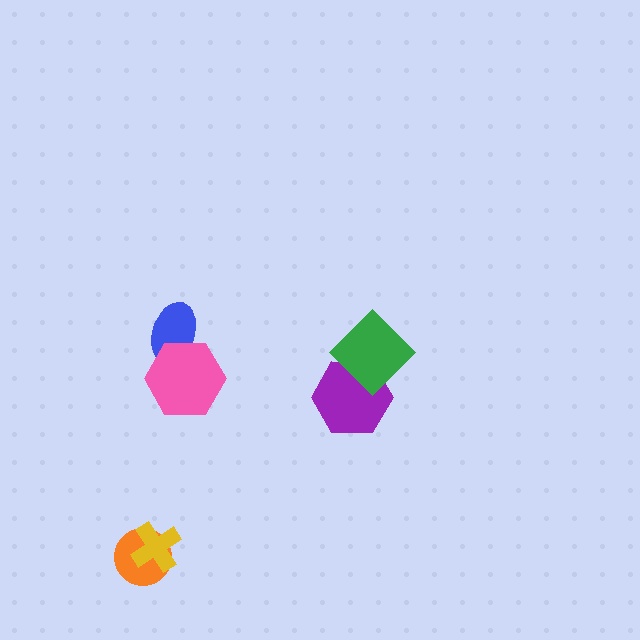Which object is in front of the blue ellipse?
The pink hexagon is in front of the blue ellipse.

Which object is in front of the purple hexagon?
The green diamond is in front of the purple hexagon.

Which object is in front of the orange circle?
The yellow cross is in front of the orange circle.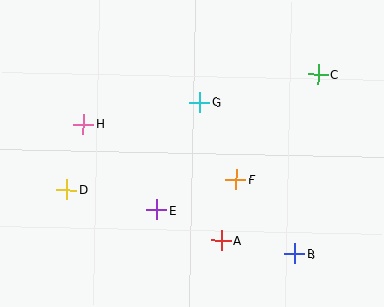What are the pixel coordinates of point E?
Point E is at (156, 210).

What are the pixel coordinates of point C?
Point C is at (318, 74).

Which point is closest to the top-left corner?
Point H is closest to the top-left corner.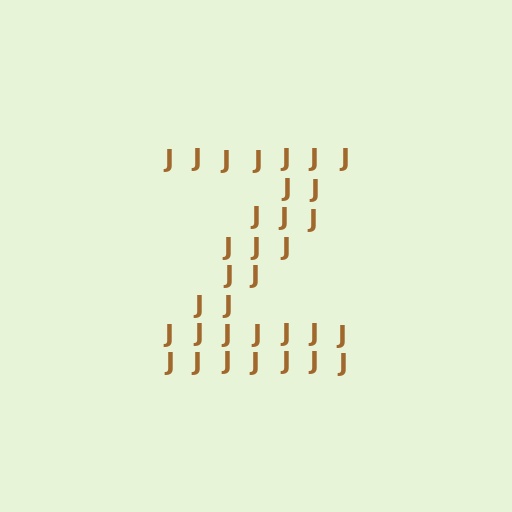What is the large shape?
The large shape is the letter Z.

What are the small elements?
The small elements are letter J's.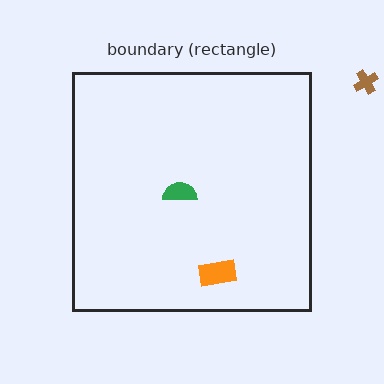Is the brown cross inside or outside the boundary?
Outside.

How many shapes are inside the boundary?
2 inside, 1 outside.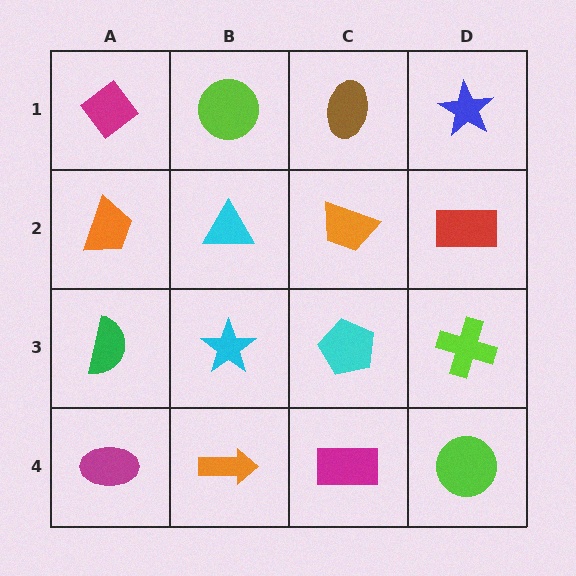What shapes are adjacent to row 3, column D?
A red rectangle (row 2, column D), a lime circle (row 4, column D), a cyan pentagon (row 3, column C).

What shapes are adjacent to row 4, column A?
A green semicircle (row 3, column A), an orange arrow (row 4, column B).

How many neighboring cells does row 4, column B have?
3.